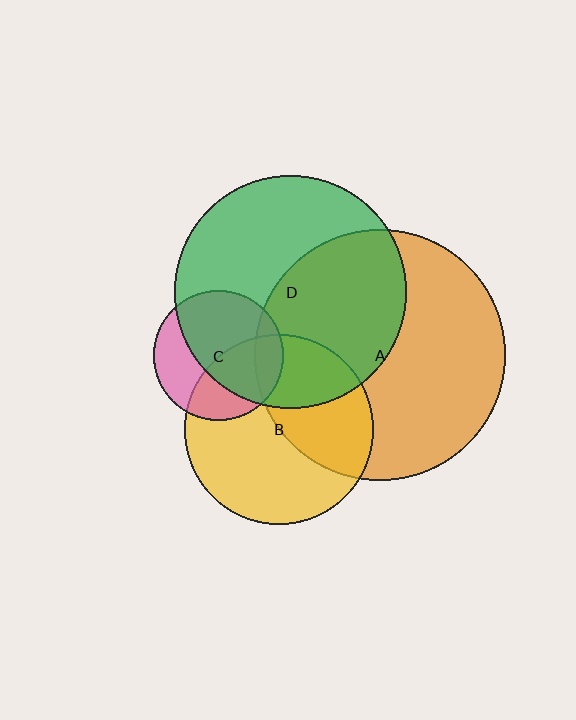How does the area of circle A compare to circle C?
Approximately 3.8 times.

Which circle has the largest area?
Circle A (orange).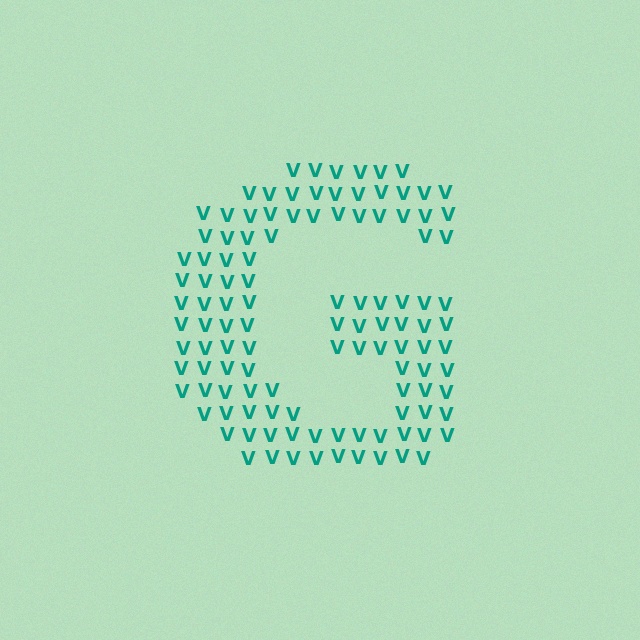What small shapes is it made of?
It is made of small letter V's.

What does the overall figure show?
The overall figure shows the letter G.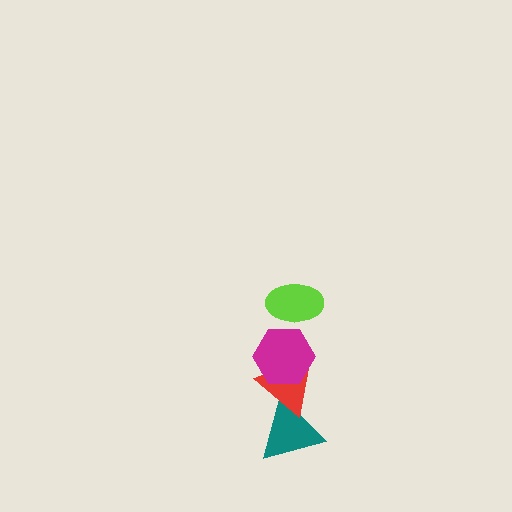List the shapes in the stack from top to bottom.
From top to bottom: the lime ellipse, the magenta hexagon, the red triangle, the teal triangle.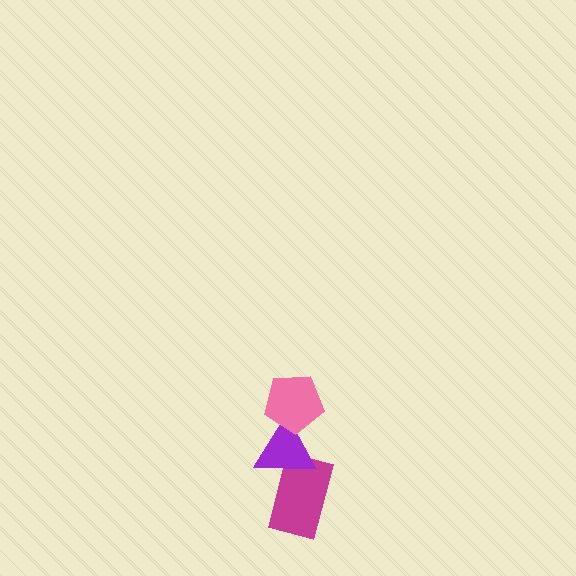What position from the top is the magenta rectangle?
The magenta rectangle is 3rd from the top.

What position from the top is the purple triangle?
The purple triangle is 2nd from the top.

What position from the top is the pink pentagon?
The pink pentagon is 1st from the top.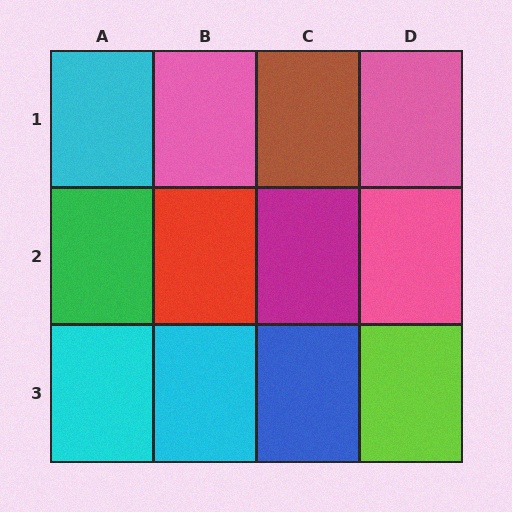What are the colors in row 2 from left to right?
Green, red, magenta, pink.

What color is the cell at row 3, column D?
Lime.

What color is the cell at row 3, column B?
Cyan.